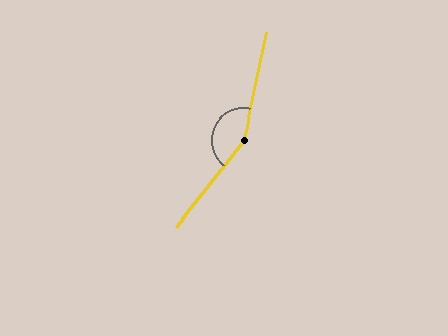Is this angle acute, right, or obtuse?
It is obtuse.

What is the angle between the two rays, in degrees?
Approximately 154 degrees.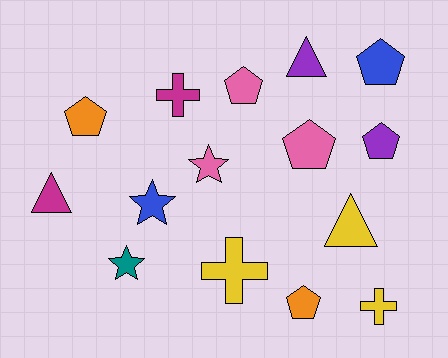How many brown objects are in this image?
There are no brown objects.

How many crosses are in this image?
There are 3 crosses.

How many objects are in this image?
There are 15 objects.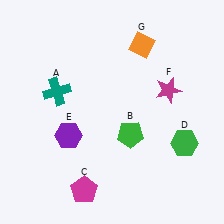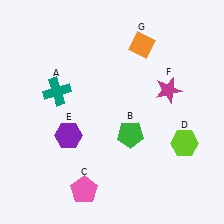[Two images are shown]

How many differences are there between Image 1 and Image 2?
There are 2 differences between the two images.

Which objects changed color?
C changed from magenta to pink. D changed from green to lime.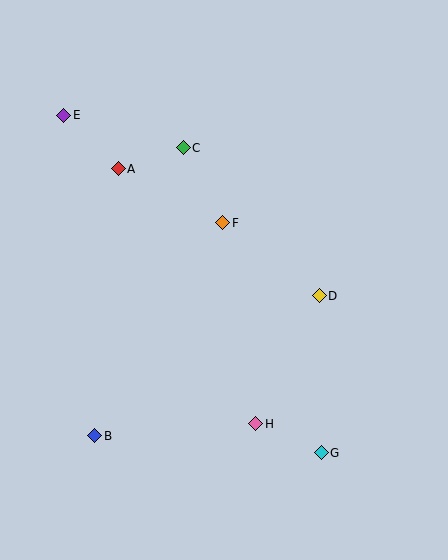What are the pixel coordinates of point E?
Point E is at (64, 115).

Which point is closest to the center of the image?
Point F at (223, 223) is closest to the center.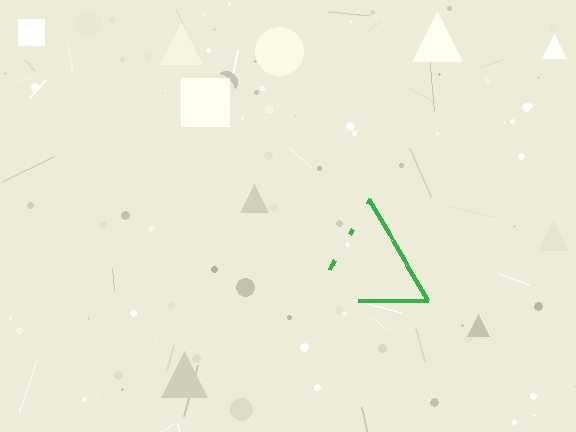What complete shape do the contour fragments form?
The contour fragments form a triangle.